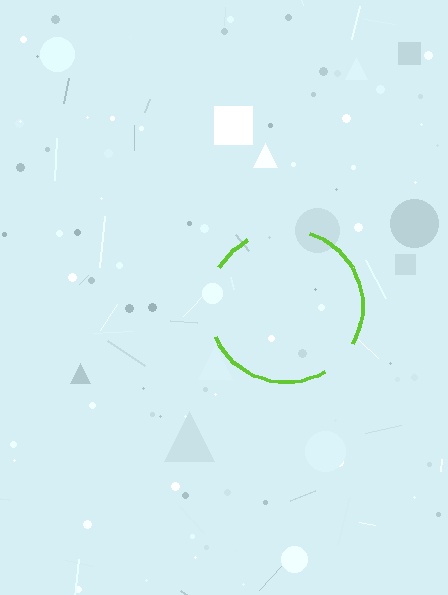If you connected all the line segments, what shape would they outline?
They would outline a circle.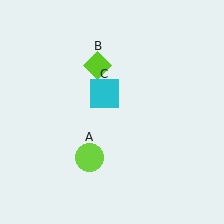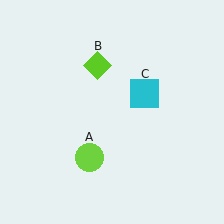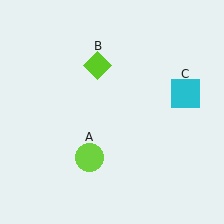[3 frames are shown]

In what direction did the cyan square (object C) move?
The cyan square (object C) moved right.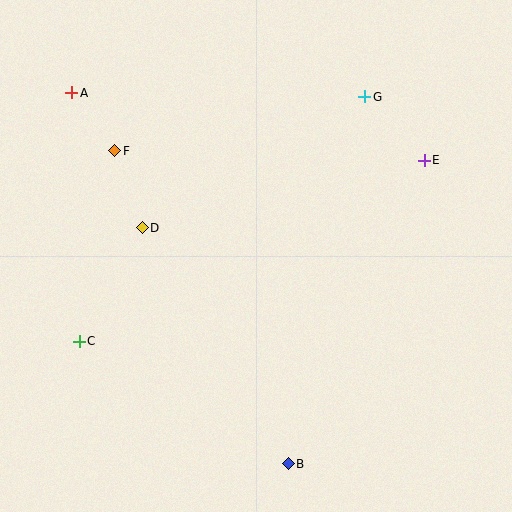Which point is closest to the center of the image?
Point D at (142, 228) is closest to the center.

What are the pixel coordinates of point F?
Point F is at (115, 151).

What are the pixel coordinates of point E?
Point E is at (424, 160).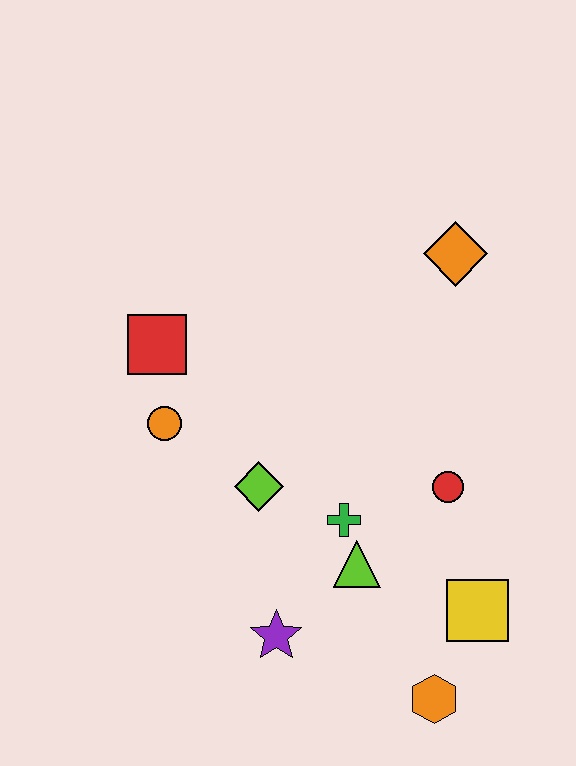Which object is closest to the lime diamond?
The green cross is closest to the lime diamond.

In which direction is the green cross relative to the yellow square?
The green cross is to the left of the yellow square.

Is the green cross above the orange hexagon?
Yes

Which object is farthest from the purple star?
The orange diamond is farthest from the purple star.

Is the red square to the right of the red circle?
No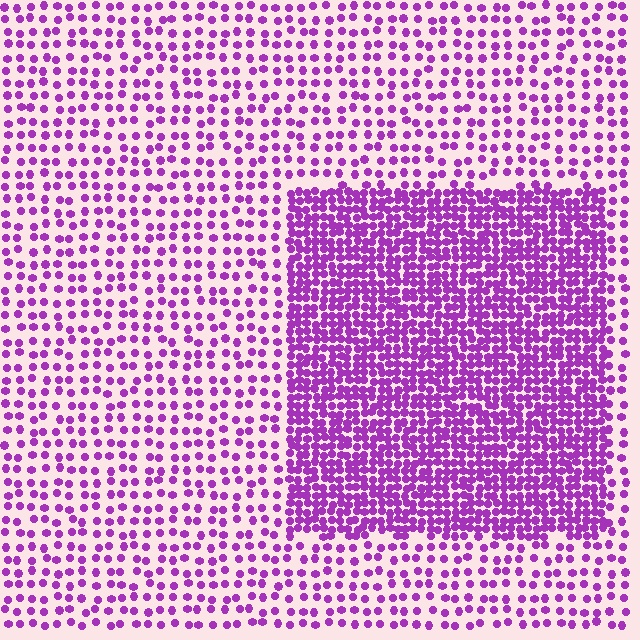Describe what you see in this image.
The image contains small purple elements arranged at two different densities. A rectangle-shaped region is visible where the elements are more densely packed than the surrounding area.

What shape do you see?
I see a rectangle.